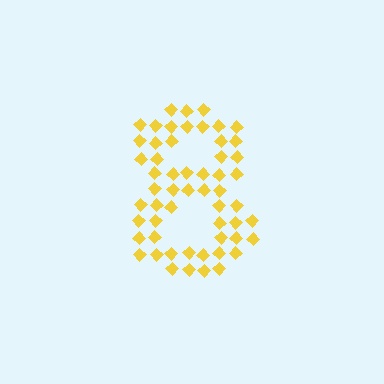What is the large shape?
The large shape is the digit 8.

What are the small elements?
The small elements are diamonds.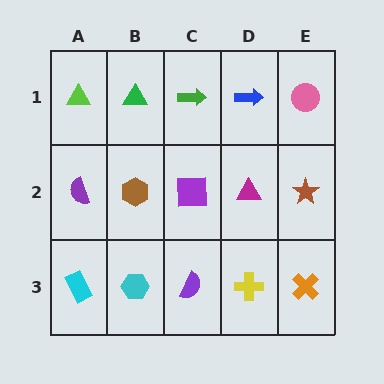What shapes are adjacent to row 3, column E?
A brown star (row 2, column E), a yellow cross (row 3, column D).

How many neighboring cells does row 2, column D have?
4.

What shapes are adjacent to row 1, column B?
A brown hexagon (row 2, column B), a lime triangle (row 1, column A), a green arrow (row 1, column C).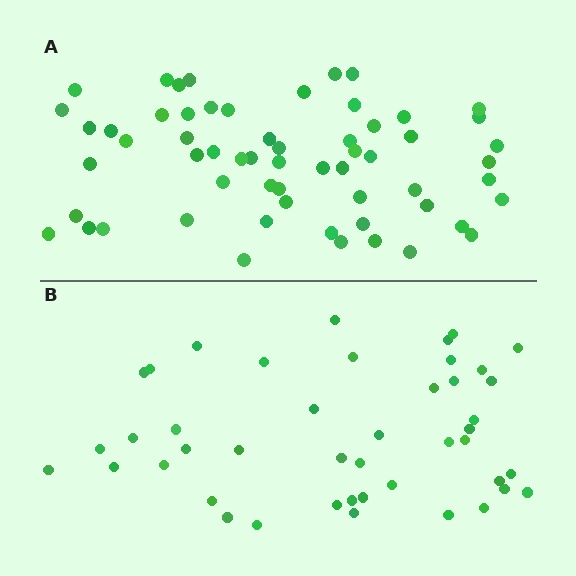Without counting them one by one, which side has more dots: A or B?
Region A (the top region) has more dots.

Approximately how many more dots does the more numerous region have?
Region A has approximately 15 more dots than region B.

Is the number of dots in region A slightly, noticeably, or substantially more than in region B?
Region A has noticeably more, but not dramatically so. The ratio is roughly 1.4 to 1.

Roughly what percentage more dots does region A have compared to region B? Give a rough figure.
About 35% more.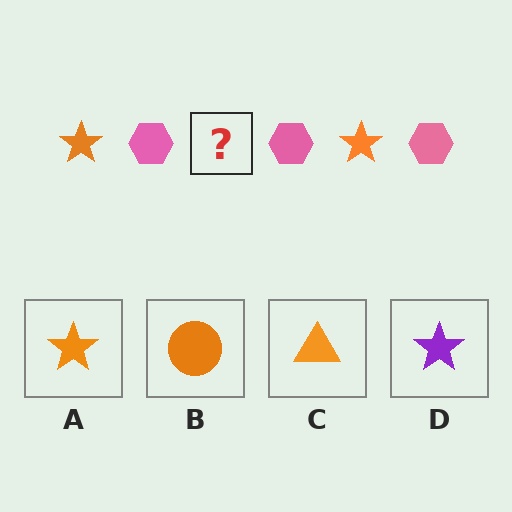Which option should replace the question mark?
Option A.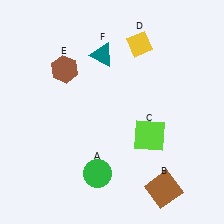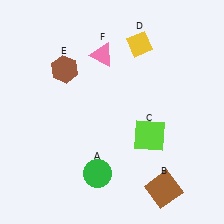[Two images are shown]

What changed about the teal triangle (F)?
In Image 1, F is teal. In Image 2, it changed to pink.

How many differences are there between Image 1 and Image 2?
There is 1 difference between the two images.